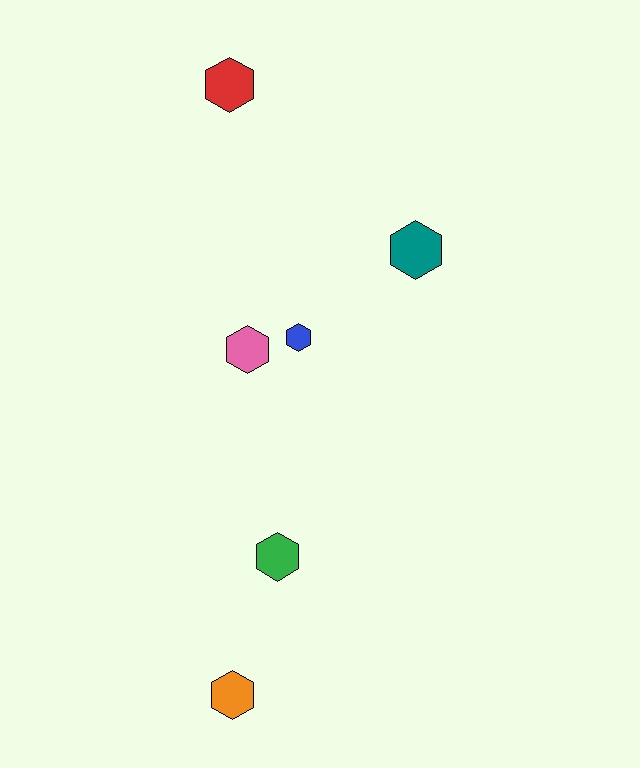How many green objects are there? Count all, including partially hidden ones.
There is 1 green object.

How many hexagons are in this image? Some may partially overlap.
There are 6 hexagons.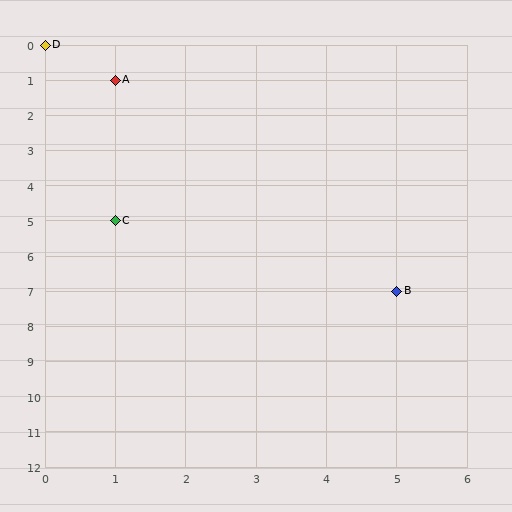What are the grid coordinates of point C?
Point C is at grid coordinates (1, 5).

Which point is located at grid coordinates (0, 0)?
Point D is at (0, 0).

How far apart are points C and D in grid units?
Points C and D are 1 column and 5 rows apart (about 5.1 grid units diagonally).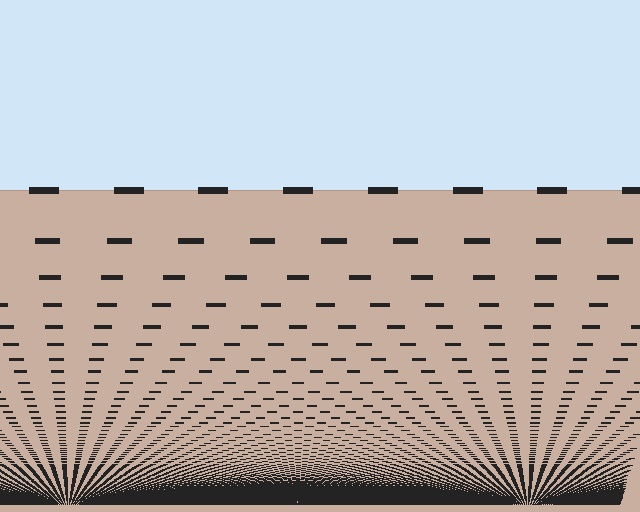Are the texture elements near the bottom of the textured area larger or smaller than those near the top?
Smaller. The gradient is inverted — elements near the bottom are smaller and denser.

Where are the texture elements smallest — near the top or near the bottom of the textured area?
Near the bottom.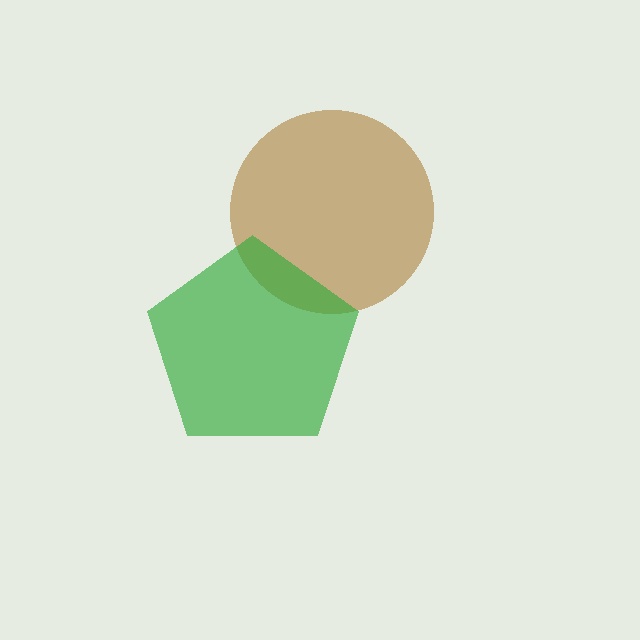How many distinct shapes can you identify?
There are 2 distinct shapes: a brown circle, a green pentagon.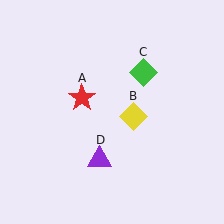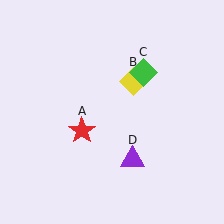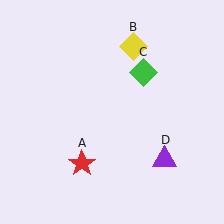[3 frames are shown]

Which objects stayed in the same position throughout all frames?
Green diamond (object C) remained stationary.